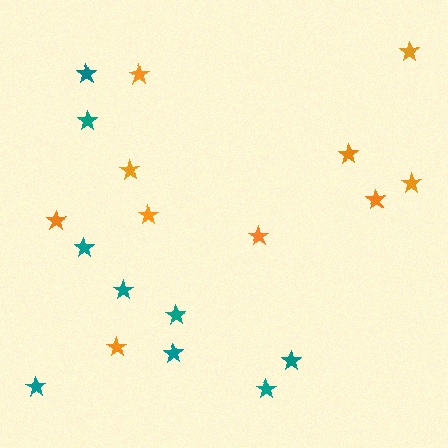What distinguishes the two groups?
There are 2 groups: one group of orange stars (10) and one group of teal stars (9).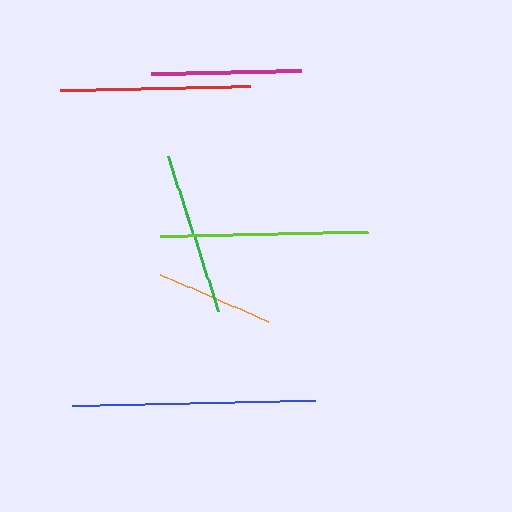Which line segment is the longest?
The blue line is the longest at approximately 242 pixels.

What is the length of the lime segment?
The lime segment is approximately 208 pixels long.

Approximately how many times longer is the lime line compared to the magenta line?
The lime line is approximately 1.4 times the length of the magenta line.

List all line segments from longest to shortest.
From longest to shortest: blue, lime, red, green, magenta, orange.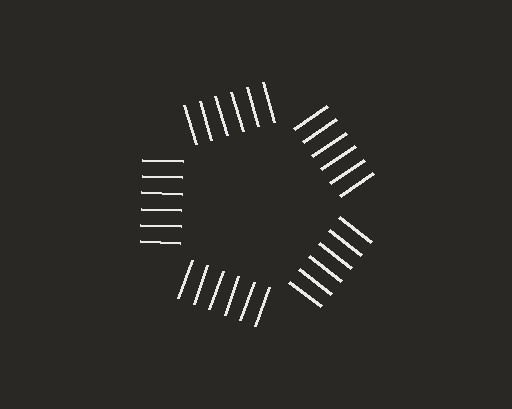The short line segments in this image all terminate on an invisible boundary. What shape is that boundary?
An illusory pentagon — the line segments terminate on its edges but no continuous stroke is drawn.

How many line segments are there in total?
30 — 6 along each of the 5 edges.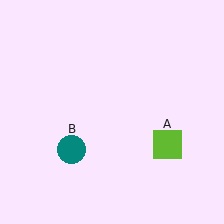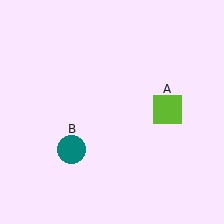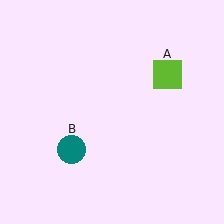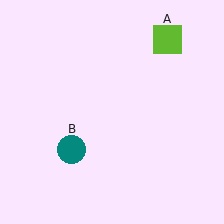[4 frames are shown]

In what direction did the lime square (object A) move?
The lime square (object A) moved up.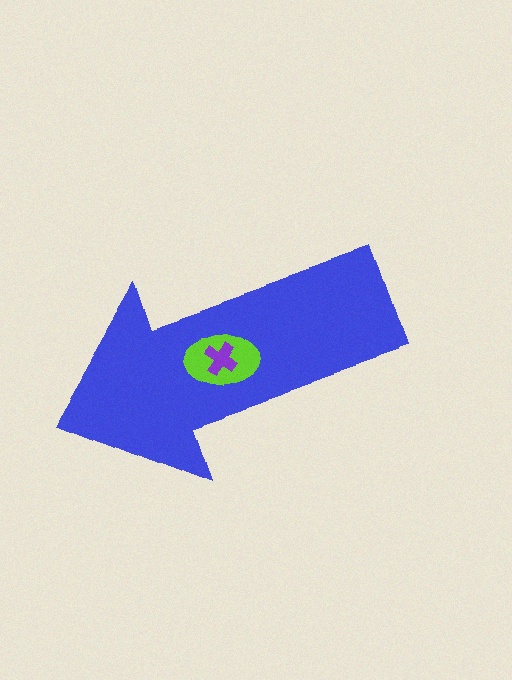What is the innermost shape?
The purple cross.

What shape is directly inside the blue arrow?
The lime ellipse.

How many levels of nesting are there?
3.